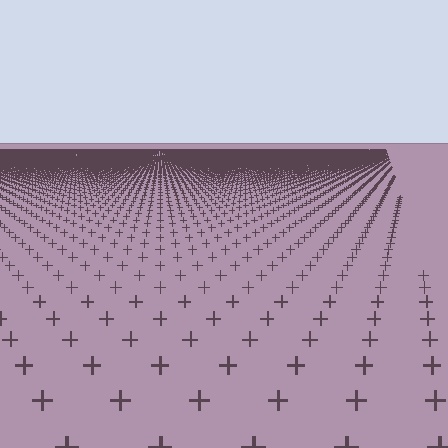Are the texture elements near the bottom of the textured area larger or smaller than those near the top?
Larger. Near the bottom, elements are closer to the viewer and appear at a bigger on-screen size.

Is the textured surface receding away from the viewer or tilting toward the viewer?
The surface is receding away from the viewer. Texture elements get smaller and denser toward the top.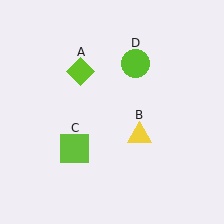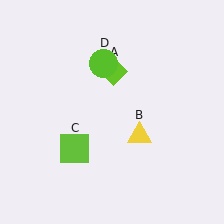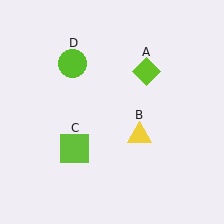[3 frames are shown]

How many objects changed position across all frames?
2 objects changed position: lime diamond (object A), lime circle (object D).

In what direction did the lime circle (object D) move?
The lime circle (object D) moved left.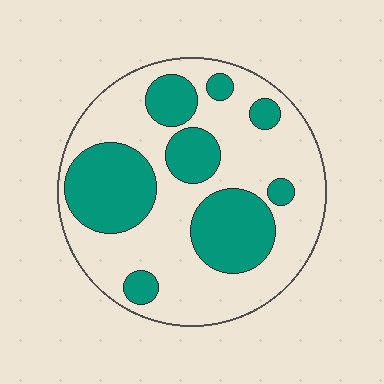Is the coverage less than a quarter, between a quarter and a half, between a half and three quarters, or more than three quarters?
Between a quarter and a half.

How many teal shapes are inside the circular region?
8.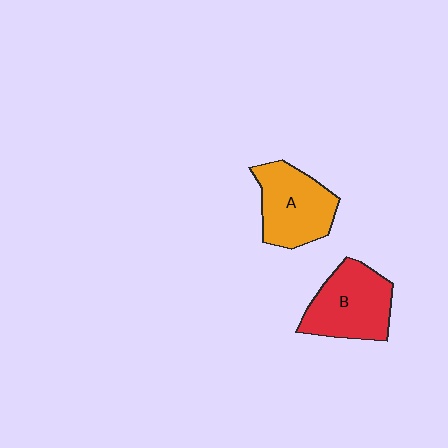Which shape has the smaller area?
Shape A (orange).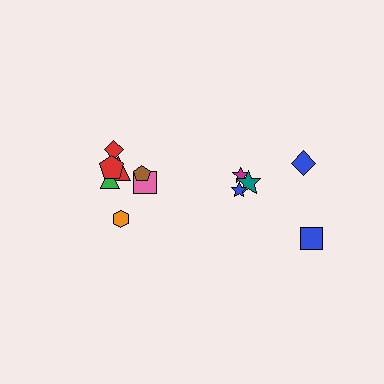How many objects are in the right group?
There are 5 objects.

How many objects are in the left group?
There are 7 objects.